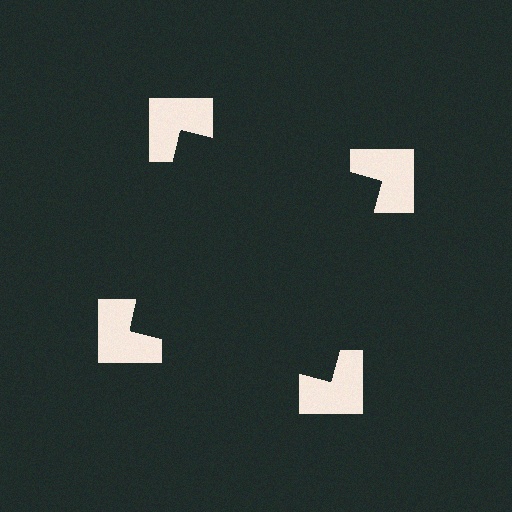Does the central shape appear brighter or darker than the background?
It typically appears slightly darker than the background, even though no actual brightness change is drawn.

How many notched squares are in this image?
There are 4 — one at each vertex of the illusory square.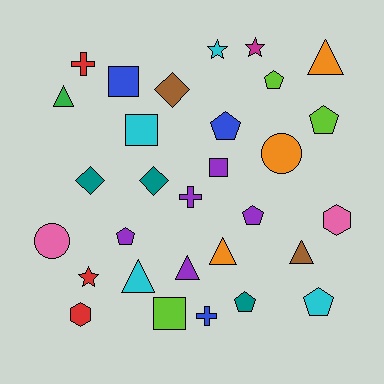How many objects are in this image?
There are 30 objects.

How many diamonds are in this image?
There are 3 diamonds.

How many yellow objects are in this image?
There are no yellow objects.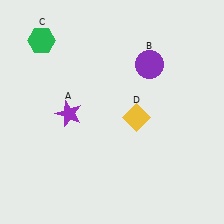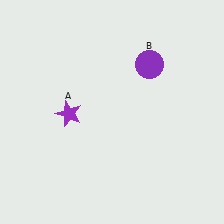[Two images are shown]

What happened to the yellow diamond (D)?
The yellow diamond (D) was removed in Image 2. It was in the bottom-right area of Image 1.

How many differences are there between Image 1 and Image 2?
There are 2 differences between the two images.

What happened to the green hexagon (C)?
The green hexagon (C) was removed in Image 2. It was in the top-left area of Image 1.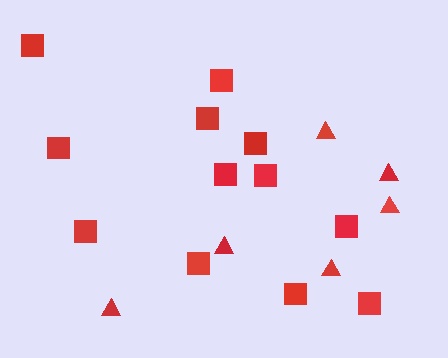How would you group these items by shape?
There are 2 groups: one group of squares (12) and one group of triangles (6).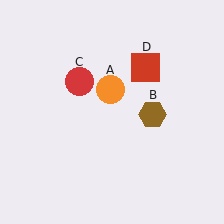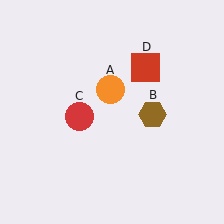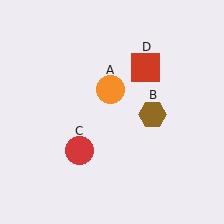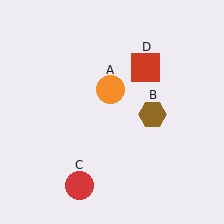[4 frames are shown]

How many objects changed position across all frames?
1 object changed position: red circle (object C).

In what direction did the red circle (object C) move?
The red circle (object C) moved down.